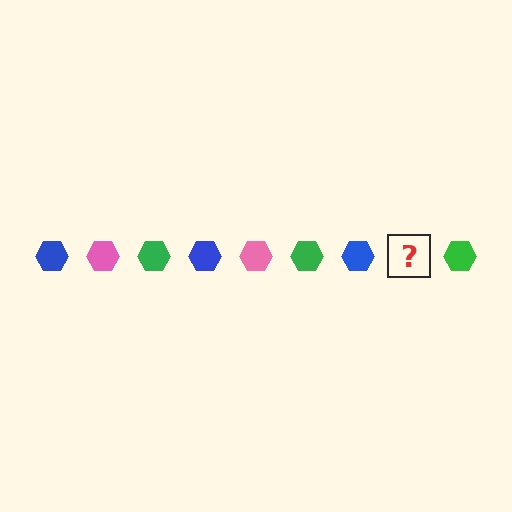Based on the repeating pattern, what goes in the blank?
The blank should be a pink hexagon.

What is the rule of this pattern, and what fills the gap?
The rule is that the pattern cycles through blue, pink, green hexagons. The gap should be filled with a pink hexagon.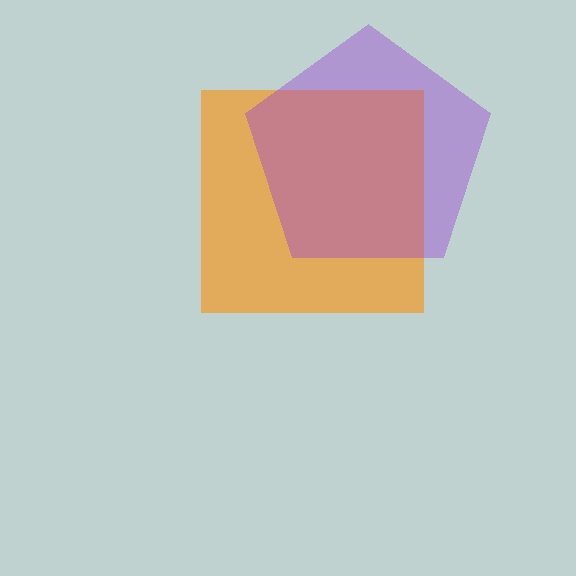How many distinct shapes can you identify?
There are 2 distinct shapes: an orange square, a purple pentagon.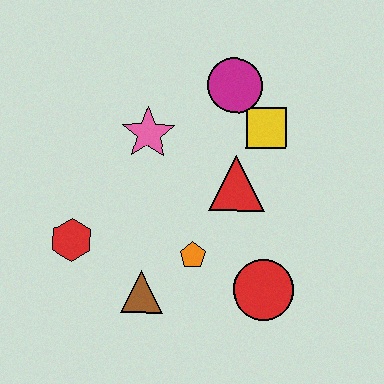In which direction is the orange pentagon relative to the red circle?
The orange pentagon is to the left of the red circle.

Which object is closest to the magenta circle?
The yellow square is closest to the magenta circle.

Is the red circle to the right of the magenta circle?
Yes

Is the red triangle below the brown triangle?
No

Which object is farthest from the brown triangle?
The magenta circle is farthest from the brown triangle.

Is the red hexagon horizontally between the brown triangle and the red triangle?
No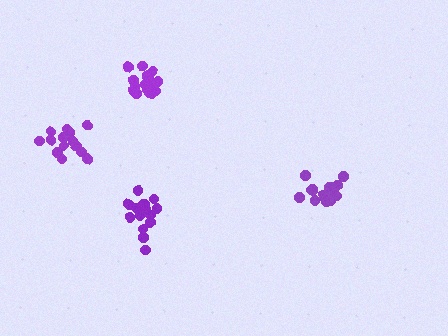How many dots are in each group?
Group 1: 18 dots, Group 2: 17 dots, Group 3: 14 dots, Group 4: 19 dots (68 total).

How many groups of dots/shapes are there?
There are 4 groups.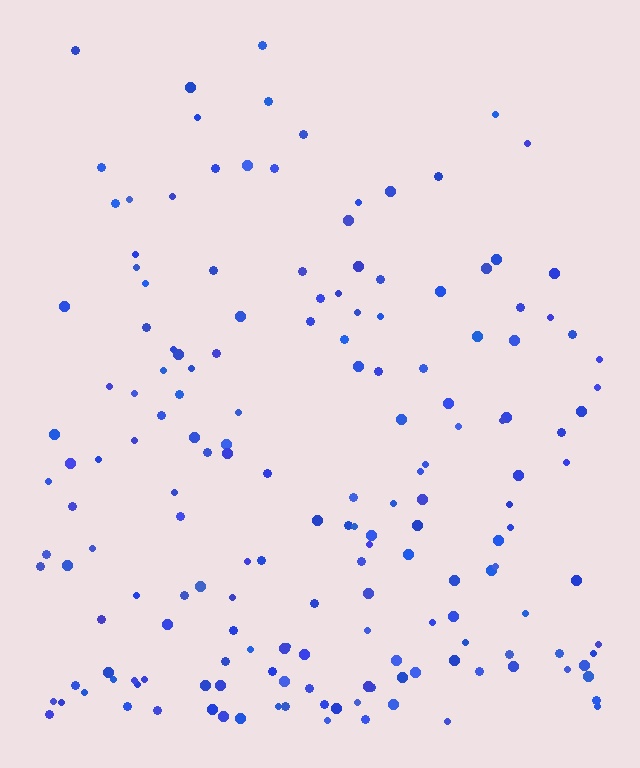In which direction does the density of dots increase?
From top to bottom, with the bottom side densest.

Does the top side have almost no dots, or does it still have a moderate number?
Still a moderate number, just noticeably fewer than the bottom.